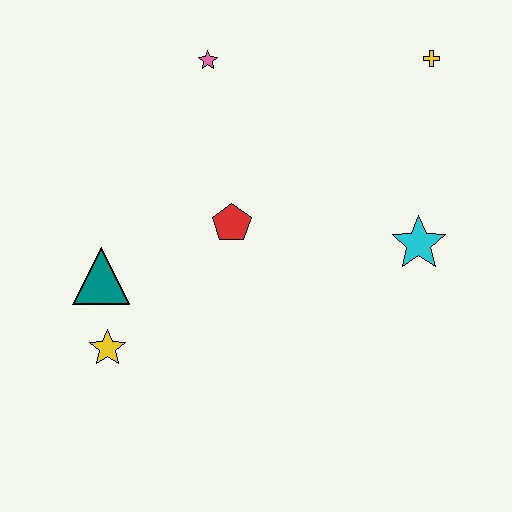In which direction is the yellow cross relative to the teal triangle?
The yellow cross is to the right of the teal triangle.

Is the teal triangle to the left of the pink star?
Yes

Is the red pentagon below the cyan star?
No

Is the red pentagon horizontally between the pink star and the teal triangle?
No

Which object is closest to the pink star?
The red pentagon is closest to the pink star.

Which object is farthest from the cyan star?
The yellow star is farthest from the cyan star.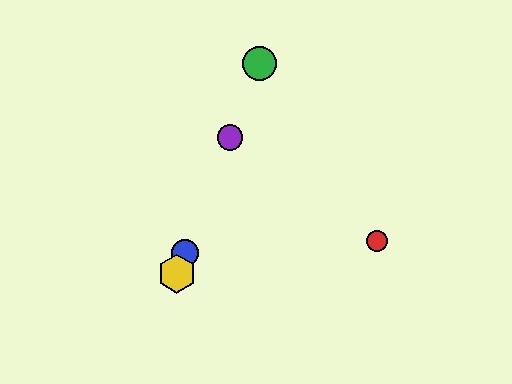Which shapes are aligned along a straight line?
The blue circle, the green circle, the yellow hexagon, the purple circle are aligned along a straight line.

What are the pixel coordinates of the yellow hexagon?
The yellow hexagon is at (177, 274).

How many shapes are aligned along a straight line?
4 shapes (the blue circle, the green circle, the yellow hexagon, the purple circle) are aligned along a straight line.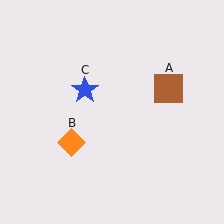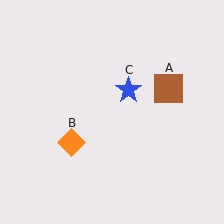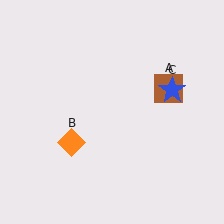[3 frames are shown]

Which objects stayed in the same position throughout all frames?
Brown square (object A) and orange diamond (object B) remained stationary.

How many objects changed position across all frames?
1 object changed position: blue star (object C).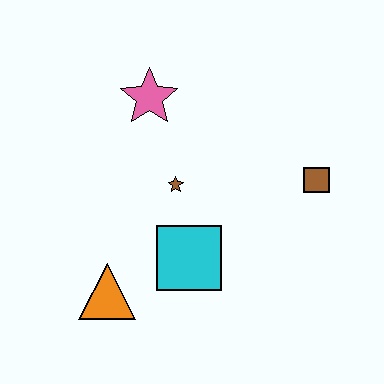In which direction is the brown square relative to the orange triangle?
The brown square is to the right of the orange triangle.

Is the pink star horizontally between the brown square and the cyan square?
No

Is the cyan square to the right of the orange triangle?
Yes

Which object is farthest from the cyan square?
The pink star is farthest from the cyan square.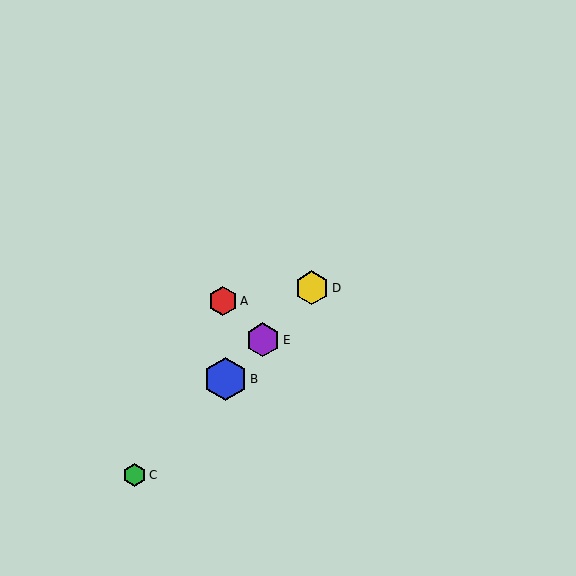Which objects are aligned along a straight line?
Objects B, C, D, E are aligned along a straight line.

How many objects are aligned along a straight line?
4 objects (B, C, D, E) are aligned along a straight line.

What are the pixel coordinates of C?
Object C is at (134, 475).